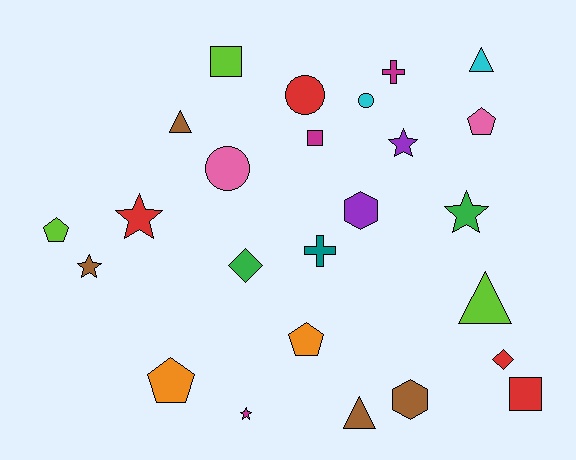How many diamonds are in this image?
There are 2 diamonds.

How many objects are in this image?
There are 25 objects.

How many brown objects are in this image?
There are 4 brown objects.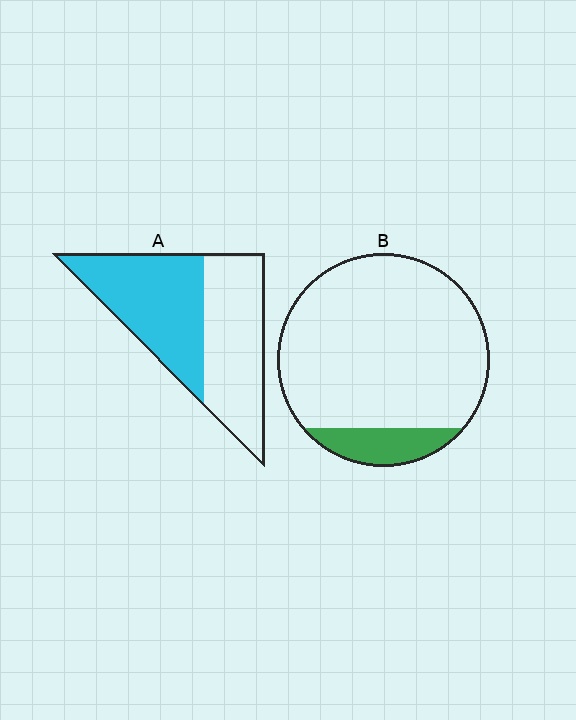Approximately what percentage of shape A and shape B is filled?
A is approximately 50% and B is approximately 10%.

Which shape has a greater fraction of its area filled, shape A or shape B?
Shape A.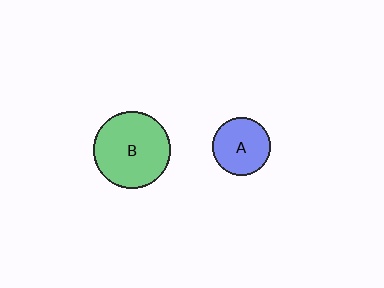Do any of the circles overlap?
No, none of the circles overlap.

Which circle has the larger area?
Circle B (green).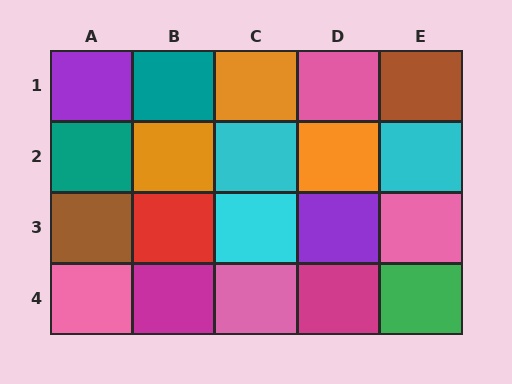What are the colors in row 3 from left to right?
Brown, red, cyan, purple, pink.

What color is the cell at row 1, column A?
Purple.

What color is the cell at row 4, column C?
Pink.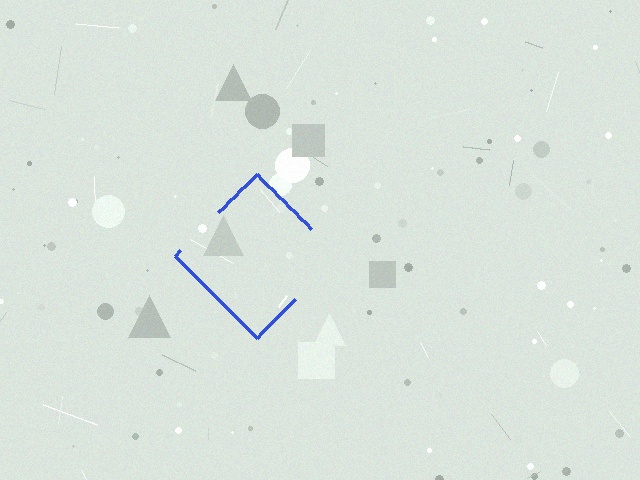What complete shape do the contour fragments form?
The contour fragments form a diamond.